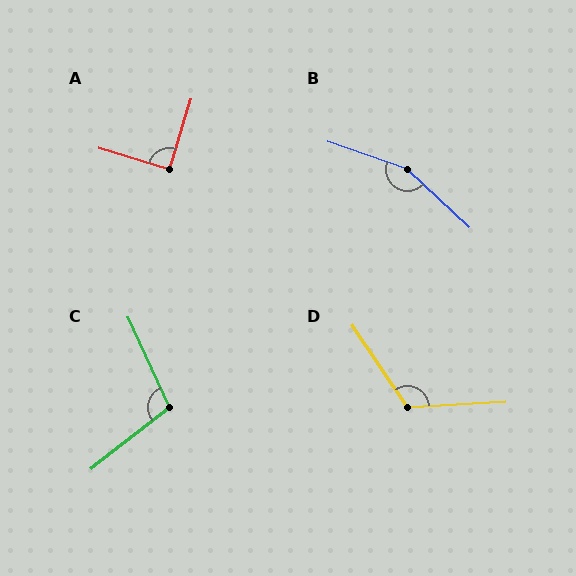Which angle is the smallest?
A, at approximately 90 degrees.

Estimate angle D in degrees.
Approximately 121 degrees.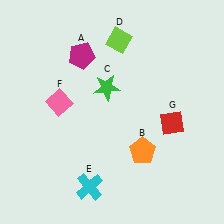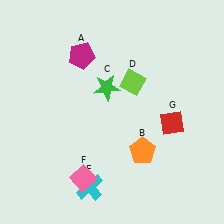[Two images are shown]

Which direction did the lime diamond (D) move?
The lime diamond (D) moved down.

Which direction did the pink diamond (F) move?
The pink diamond (F) moved down.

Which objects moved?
The objects that moved are: the lime diamond (D), the pink diamond (F).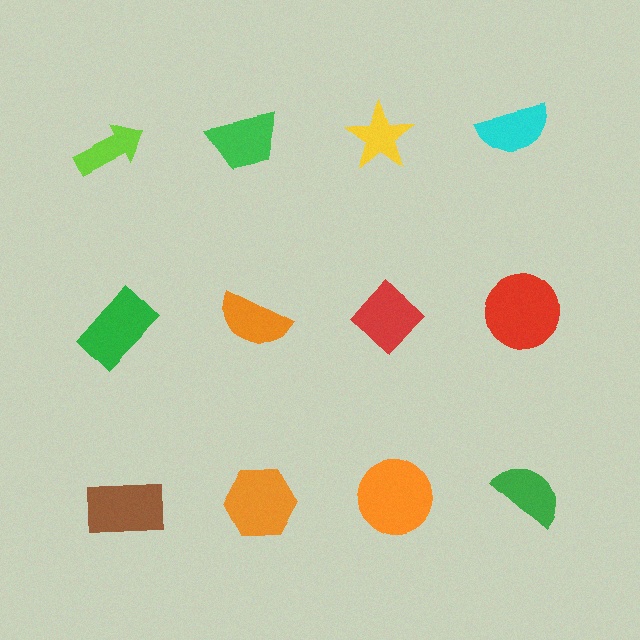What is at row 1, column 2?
A green trapezoid.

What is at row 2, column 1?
A green rectangle.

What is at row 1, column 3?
A yellow star.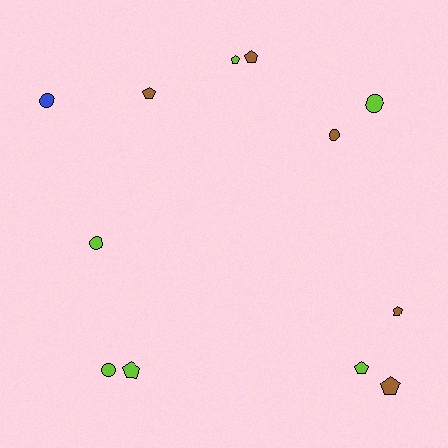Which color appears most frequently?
Lime, with 6 objects.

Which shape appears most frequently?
Pentagon, with 7 objects.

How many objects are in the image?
There are 12 objects.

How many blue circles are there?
There is 1 blue circle.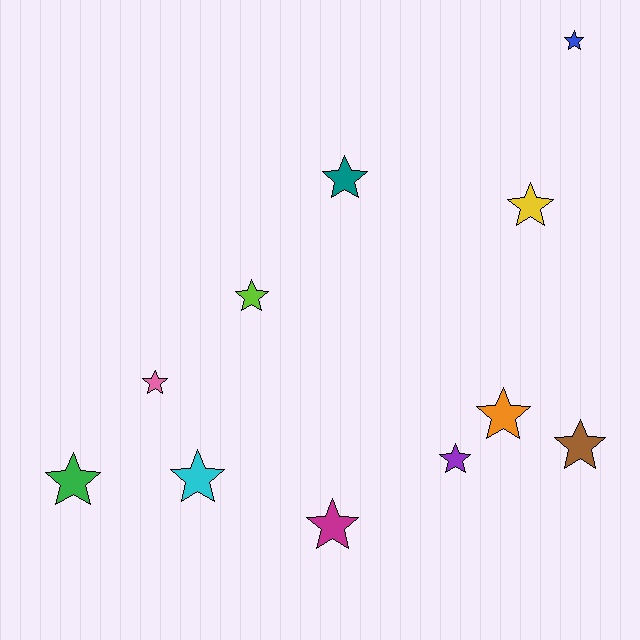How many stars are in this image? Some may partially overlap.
There are 11 stars.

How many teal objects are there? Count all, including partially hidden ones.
There is 1 teal object.